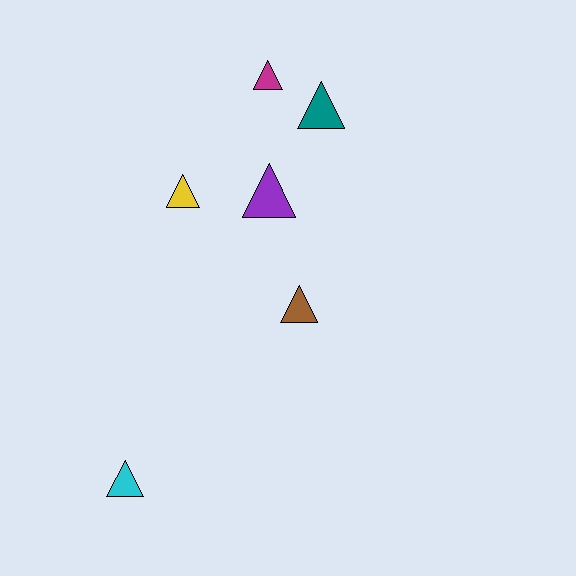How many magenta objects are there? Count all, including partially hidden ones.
There is 1 magenta object.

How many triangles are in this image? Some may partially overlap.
There are 6 triangles.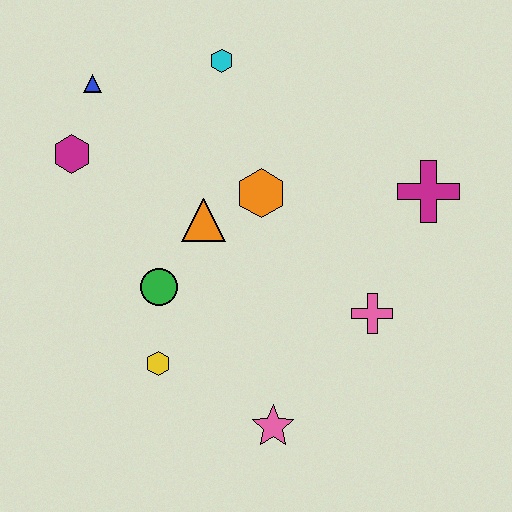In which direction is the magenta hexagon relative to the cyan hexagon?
The magenta hexagon is to the left of the cyan hexagon.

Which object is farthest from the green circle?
The magenta cross is farthest from the green circle.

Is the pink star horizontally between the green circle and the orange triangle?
No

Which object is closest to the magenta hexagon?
The blue triangle is closest to the magenta hexagon.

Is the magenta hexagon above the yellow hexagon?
Yes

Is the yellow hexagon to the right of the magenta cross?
No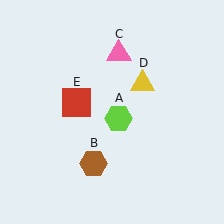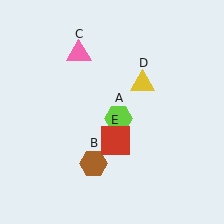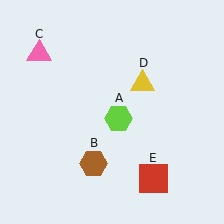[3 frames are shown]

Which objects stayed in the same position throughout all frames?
Lime hexagon (object A) and brown hexagon (object B) and yellow triangle (object D) remained stationary.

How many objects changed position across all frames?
2 objects changed position: pink triangle (object C), red square (object E).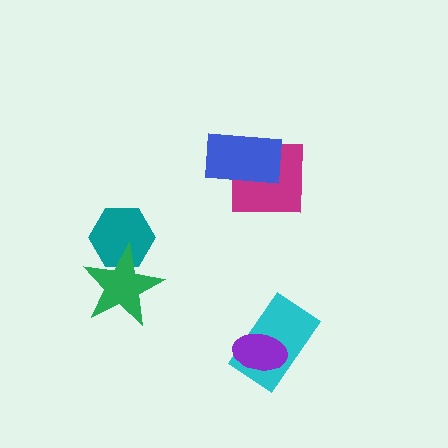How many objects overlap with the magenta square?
1 object overlaps with the magenta square.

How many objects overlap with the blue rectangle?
1 object overlaps with the blue rectangle.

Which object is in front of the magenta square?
The blue rectangle is in front of the magenta square.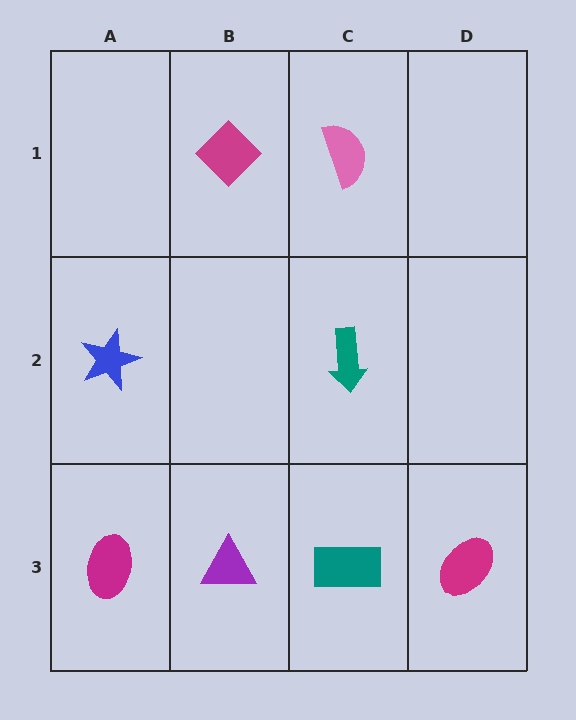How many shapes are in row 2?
2 shapes.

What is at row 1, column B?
A magenta diamond.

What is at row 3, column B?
A purple triangle.